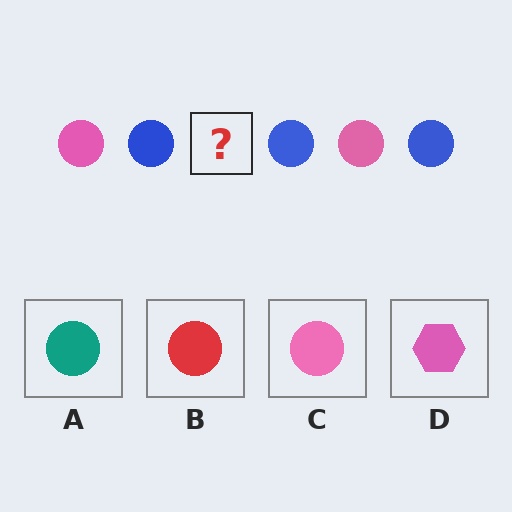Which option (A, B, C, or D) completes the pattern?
C.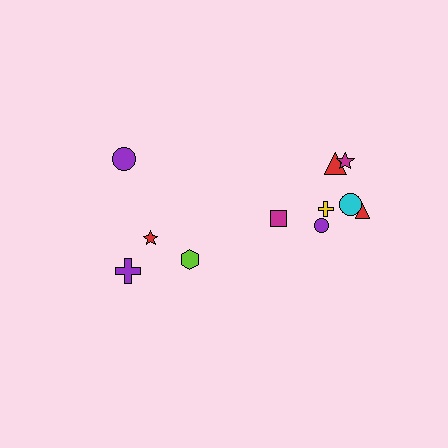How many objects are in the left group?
There are 4 objects.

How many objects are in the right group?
There are 7 objects.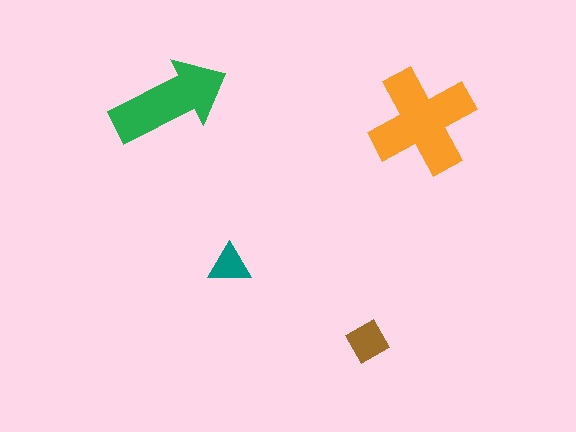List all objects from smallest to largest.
The teal triangle, the brown square, the green arrow, the orange cross.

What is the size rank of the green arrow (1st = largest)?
2nd.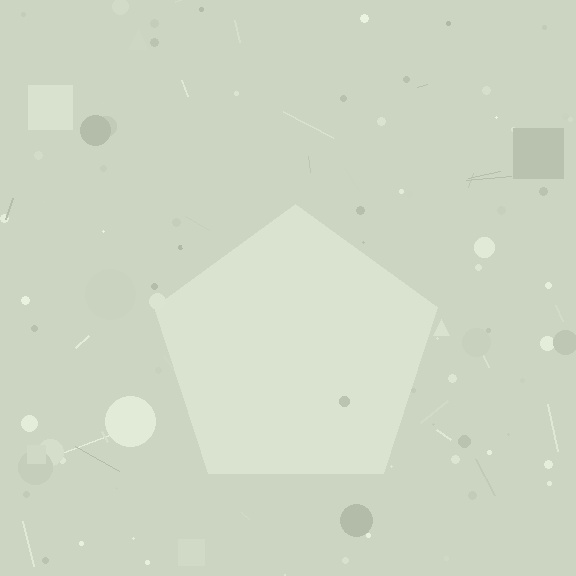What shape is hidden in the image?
A pentagon is hidden in the image.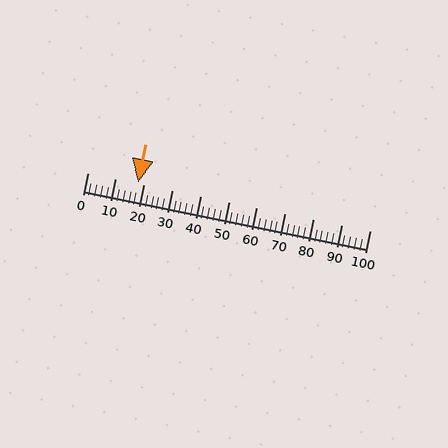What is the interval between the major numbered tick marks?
The major tick marks are spaced 10 units apart.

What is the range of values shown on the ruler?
The ruler shows values from 0 to 100.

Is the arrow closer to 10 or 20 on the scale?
The arrow is closer to 20.